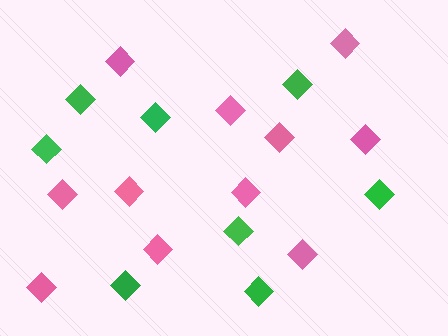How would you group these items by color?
There are 2 groups: one group of pink diamonds (11) and one group of green diamonds (8).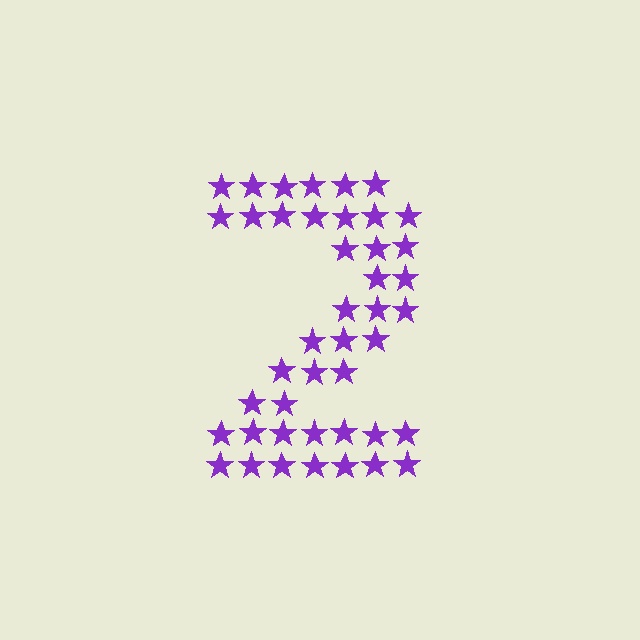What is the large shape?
The large shape is the digit 2.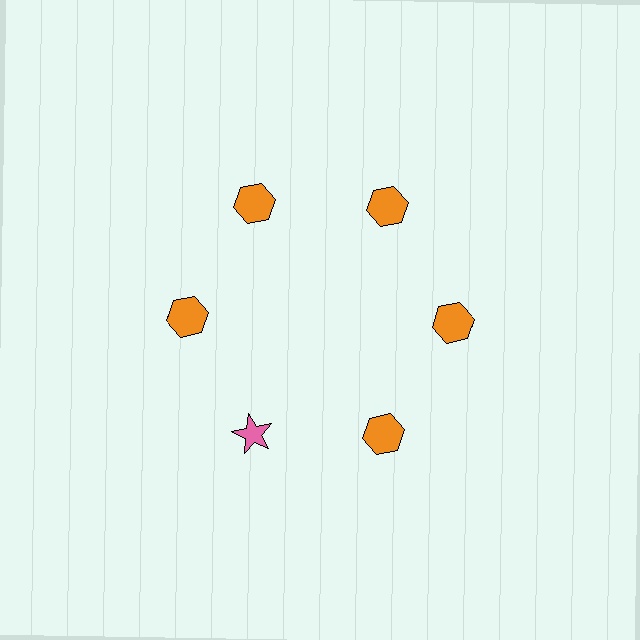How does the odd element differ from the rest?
It differs in both color (pink instead of orange) and shape (star instead of hexagon).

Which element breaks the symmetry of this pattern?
The pink star at roughly the 7 o'clock position breaks the symmetry. All other shapes are orange hexagons.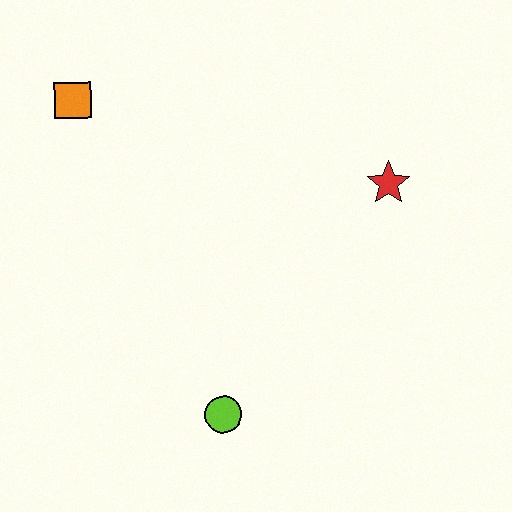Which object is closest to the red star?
The lime circle is closest to the red star.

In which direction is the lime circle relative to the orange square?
The lime circle is below the orange square.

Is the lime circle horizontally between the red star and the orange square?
Yes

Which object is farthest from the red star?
The orange square is farthest from the red star.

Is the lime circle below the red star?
Yes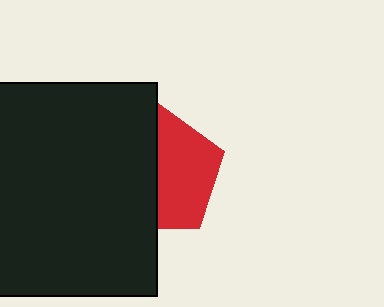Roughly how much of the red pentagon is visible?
About half of it is visible (roughly 51%).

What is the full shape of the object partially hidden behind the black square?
The partially hidden object is a red pentagon.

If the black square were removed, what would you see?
You would see the complete red pentagon.